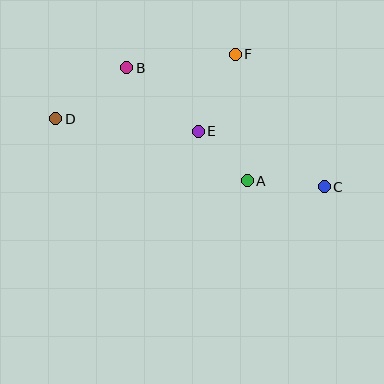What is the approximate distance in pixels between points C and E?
The distance between C and E is approximately 138 pixels.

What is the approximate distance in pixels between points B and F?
The distance between B and F is approximately 109 pixels.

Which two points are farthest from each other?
Points C and D are farthest from each other.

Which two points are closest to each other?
Points A and E are closest to each other.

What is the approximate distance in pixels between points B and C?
The distance between B and C is approximately 231 pixels.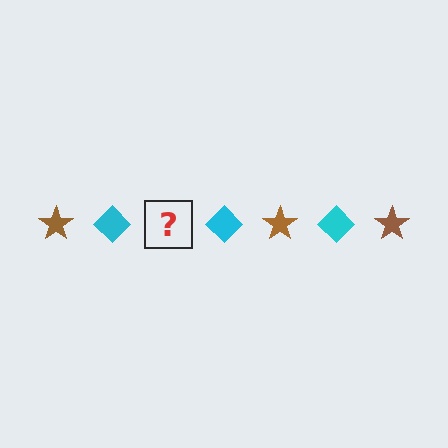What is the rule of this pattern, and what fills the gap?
The rule is that the pattern alternates between brown star and cyan diamond. The gap should be filled with a brown star.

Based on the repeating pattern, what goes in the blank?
The blank should be a brown star.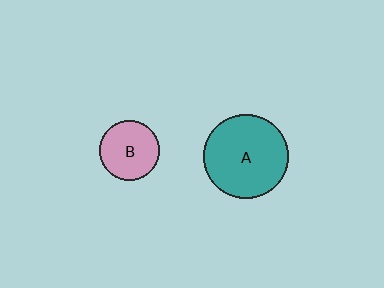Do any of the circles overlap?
No, none of the circles overlap.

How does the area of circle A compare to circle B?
Approximately 2.0 times.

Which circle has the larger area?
Circle A (teal).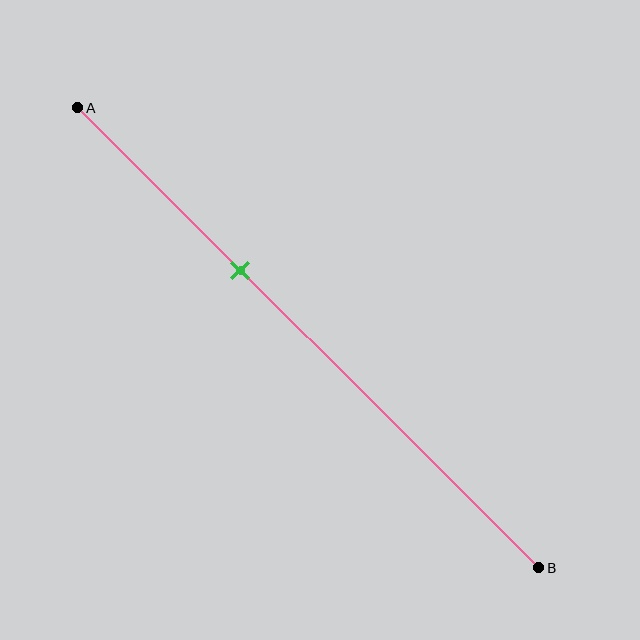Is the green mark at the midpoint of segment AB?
No, the mark is at about 35% from A, not at the 50% midpoint.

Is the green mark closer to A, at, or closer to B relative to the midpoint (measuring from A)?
The green mark is closer to point A than the midpoint of segment AB.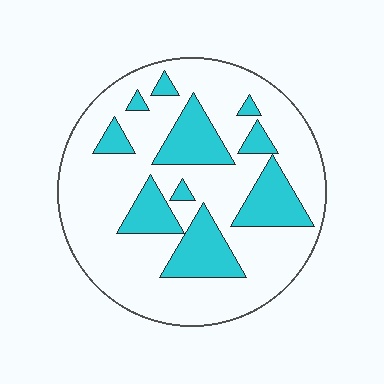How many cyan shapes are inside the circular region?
10.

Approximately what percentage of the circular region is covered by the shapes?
Approximately 25%.